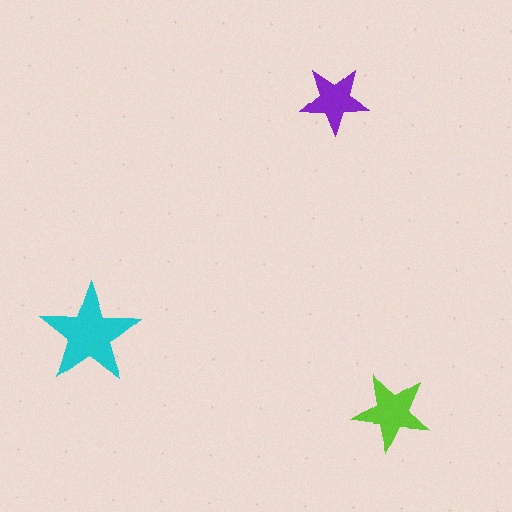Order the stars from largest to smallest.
the cyan one, the lime one, the purple one.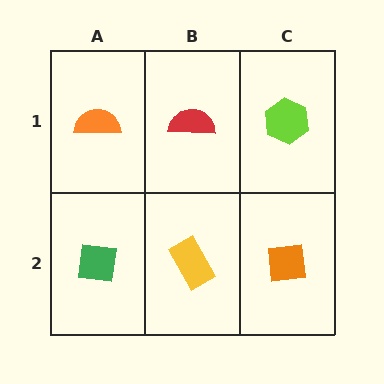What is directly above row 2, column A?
An orange semicircle.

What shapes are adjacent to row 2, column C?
A lime hexagon (row 1, column C), a yellow rectangle (row 2, column B).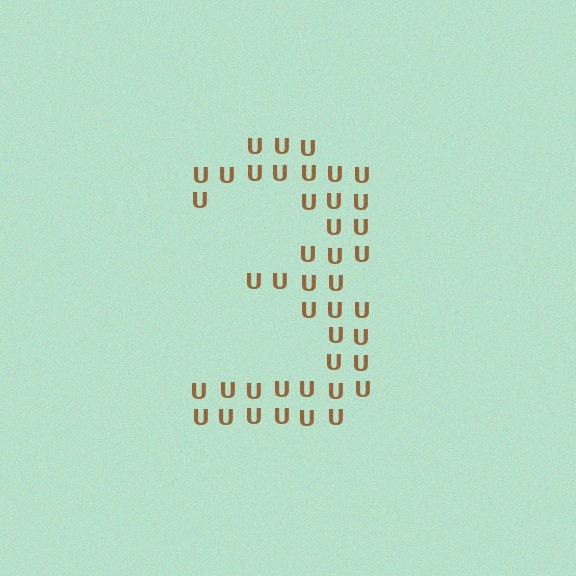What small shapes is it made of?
It is made of small letter U's.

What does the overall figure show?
The overall figure shows the digit 3.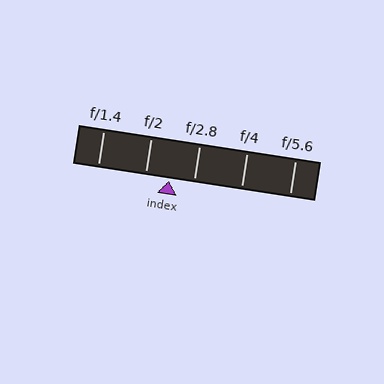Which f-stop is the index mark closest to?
The index mark is closest to f/2.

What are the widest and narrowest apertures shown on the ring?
The widest aperture shown is f/1.4 and the narrowest is f/5.6.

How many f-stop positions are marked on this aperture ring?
There are 5 f-stop positions marked.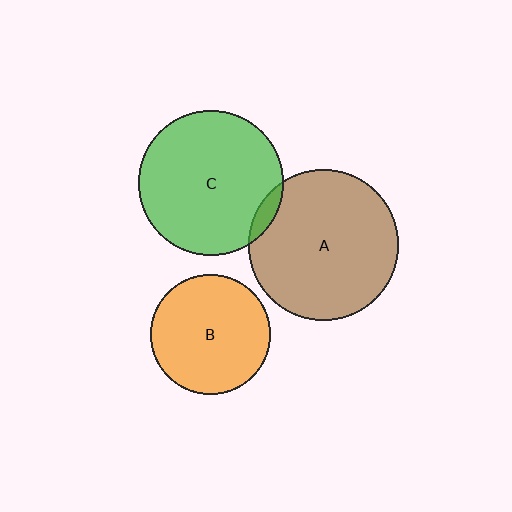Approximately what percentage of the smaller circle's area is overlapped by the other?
Approximately 5%.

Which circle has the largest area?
Circle A (brown).